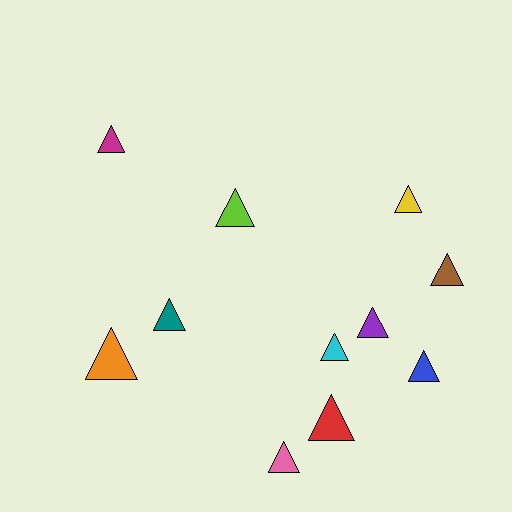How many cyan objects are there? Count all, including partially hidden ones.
There is 1 cyan object.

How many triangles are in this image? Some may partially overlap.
There are 11 triangles.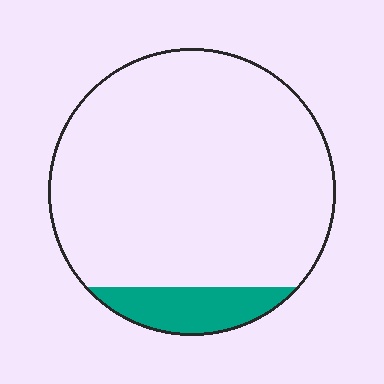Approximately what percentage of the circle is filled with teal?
Approximately 10%.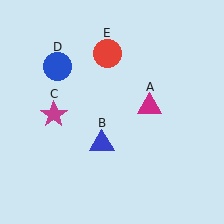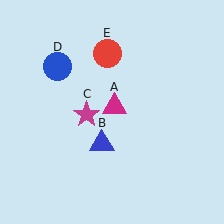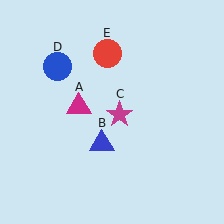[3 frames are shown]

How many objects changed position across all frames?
2 objects changed position: magenta triangle (object A), magenta star (object C).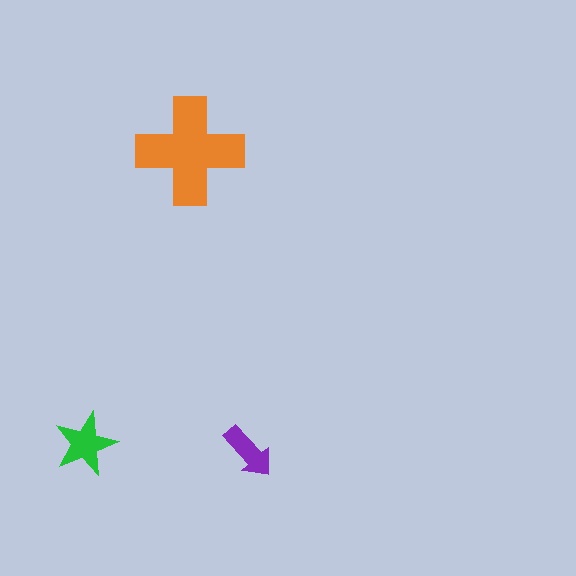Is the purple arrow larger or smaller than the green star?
Smaller.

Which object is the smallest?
The purple arrow.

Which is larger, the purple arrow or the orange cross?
The orange cross.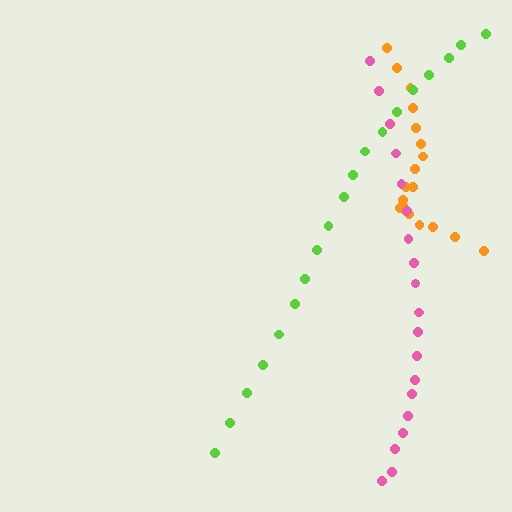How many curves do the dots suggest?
There are 3 distinct paths.